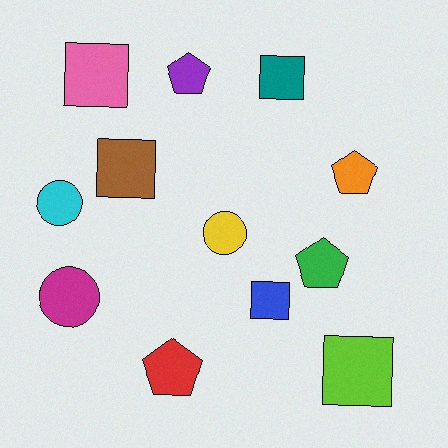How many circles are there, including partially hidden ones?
There are 3 circles.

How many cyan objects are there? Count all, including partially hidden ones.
There is 1 cyan object.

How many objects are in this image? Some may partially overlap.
There are 12 objects.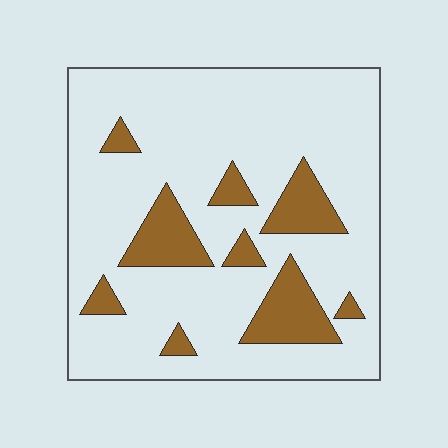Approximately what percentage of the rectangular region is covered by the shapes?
Approximately 20%.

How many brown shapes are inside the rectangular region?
9.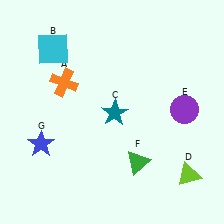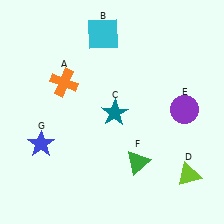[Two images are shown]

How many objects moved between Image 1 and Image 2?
1 object moved between the two images.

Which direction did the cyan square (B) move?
The cyan square (B) moved right.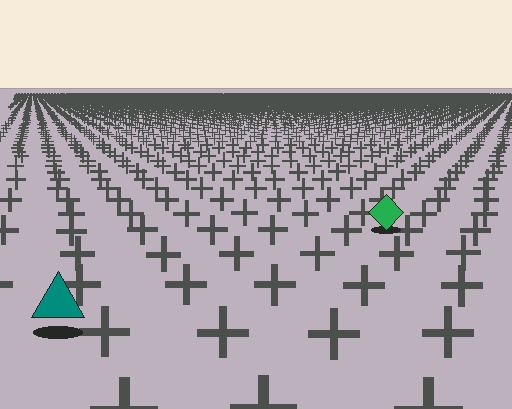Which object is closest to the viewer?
The teal triangle is closest. The texture marks near it are larger and more spread out.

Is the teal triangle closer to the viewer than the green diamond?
Yes. The teal triangle is closer — you can tell from the texture gradient: the ground texture is coarser near it.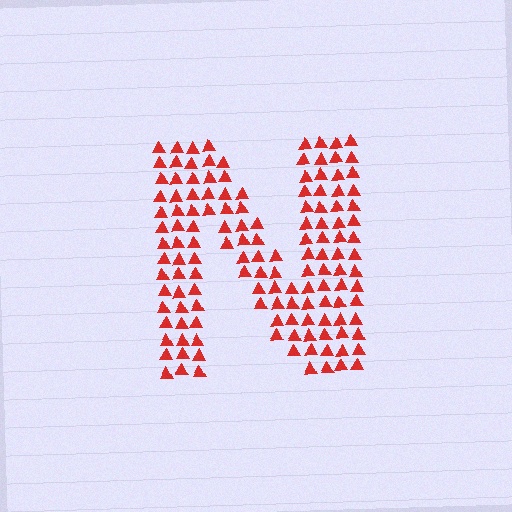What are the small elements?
The small elements are triangles.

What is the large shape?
The large shape is the letter N.